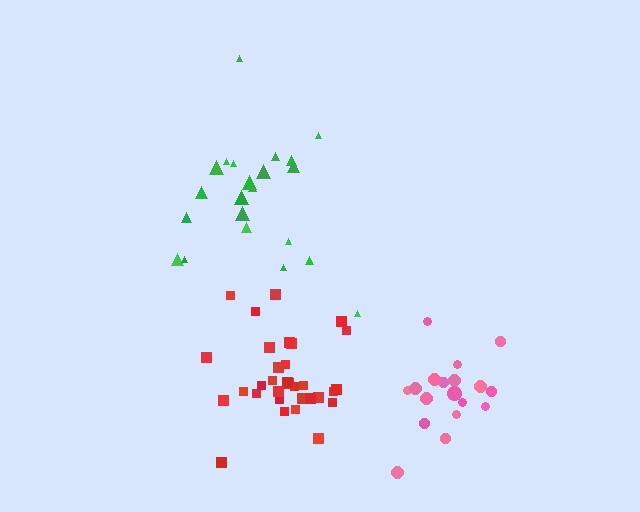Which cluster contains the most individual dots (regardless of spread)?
Red (32).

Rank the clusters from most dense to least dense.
red, pink, green.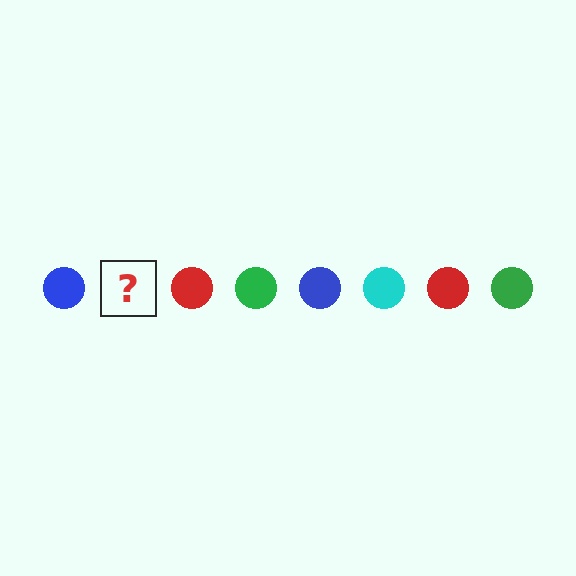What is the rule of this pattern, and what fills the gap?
The rule is that the pattern cycles through blue, cyan, red, green circles. The gap should be filled with a cyan circle.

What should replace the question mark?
The question mark should be replaced with a cyan circle.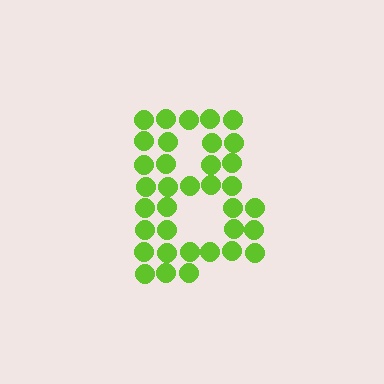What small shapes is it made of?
It is made of small circles.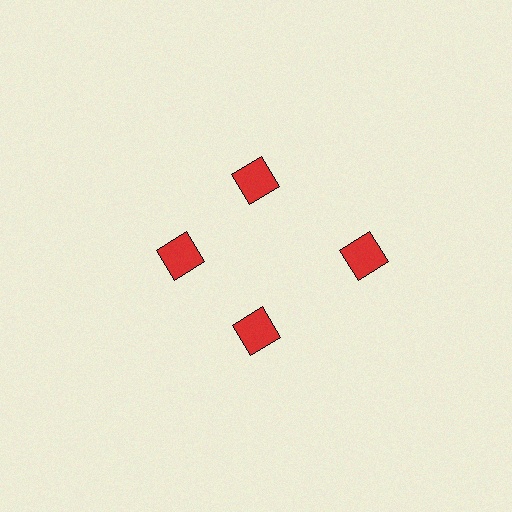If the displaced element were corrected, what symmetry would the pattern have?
It would have 4-fold rotational symmetry — the pattern would map onto itself every 90 degrees.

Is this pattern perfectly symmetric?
No. The 4 red diamonds are arranged in a ring, but one element near the 3 o'clock position is pushed outward from the center, breaking the 4-fold rotational symmetry.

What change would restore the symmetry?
The symmetry would be restored by moving it inward, back onto the ring so that all 4 diamonds sit at equal angles and equal distance from the center.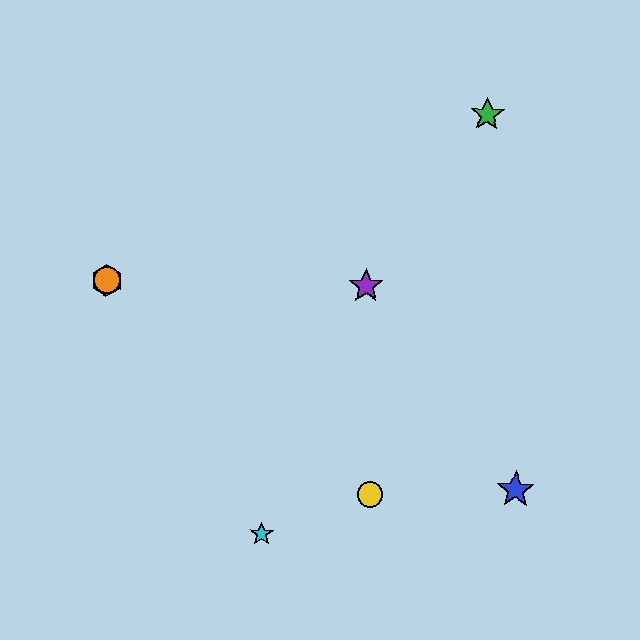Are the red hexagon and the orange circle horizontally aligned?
Yes, both are at y≈280.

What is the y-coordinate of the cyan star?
The cyan star is at y≈534.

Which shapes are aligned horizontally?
The red hexagon, the purple star, the orange circle are aligned horizontally.